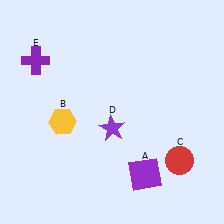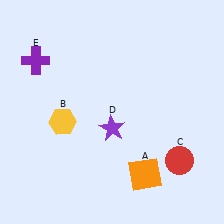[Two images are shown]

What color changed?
The square (A) changed from purple in Image 1 to orange in Image 2.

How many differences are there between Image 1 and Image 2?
There is 1 difference between the two images.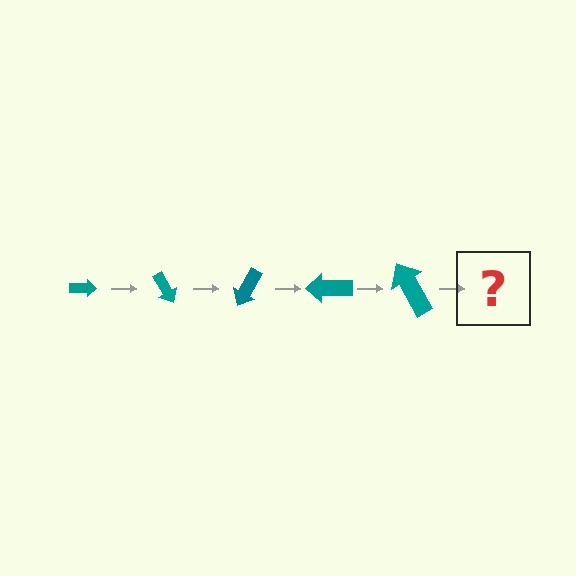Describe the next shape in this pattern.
It should be an arrow, larger than the previous one and rotated 300 degrees from the start.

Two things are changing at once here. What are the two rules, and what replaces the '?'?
The two rules are that the arrow grows larger each step and it rotates 60 degrees each step. The '?' should be an arrow, larger than the previous one and rotated 300 degrees from the start.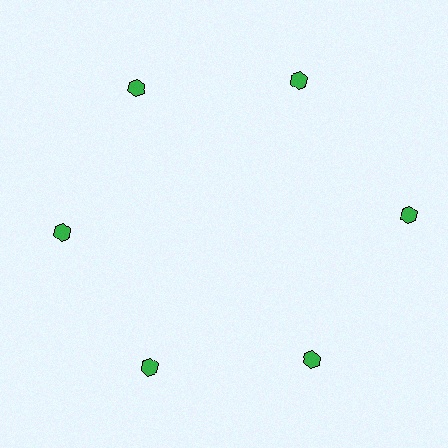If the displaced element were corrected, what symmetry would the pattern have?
It would have 6-fold rotational symmetry — the pattern would map onto itself every 60 degrees.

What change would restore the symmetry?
The symmetry would be restored by moving it inward, back onto the ring so that all 6 hexagons sit at equal angles and equal distance from the center.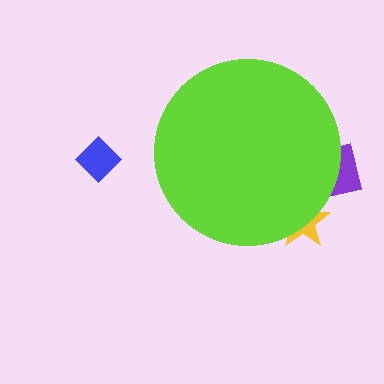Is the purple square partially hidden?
Yes, the purple square is partially hidden behind the lime circle.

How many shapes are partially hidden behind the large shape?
2 shapes are partially hidden.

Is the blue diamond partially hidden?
No, the blue diamond is fully visible.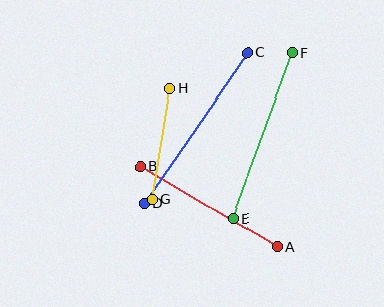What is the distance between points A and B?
The distance is approximately 158 pixels.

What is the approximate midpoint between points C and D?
The midpoint is at approximately (196, 128) pixels.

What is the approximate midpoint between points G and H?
The midpoint is at approximately (161, 144) pixels.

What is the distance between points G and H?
The distance is approximately 113 pixels.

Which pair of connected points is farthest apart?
Points C and D are farthest apart.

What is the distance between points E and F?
The distance is approximately 176 pixels.